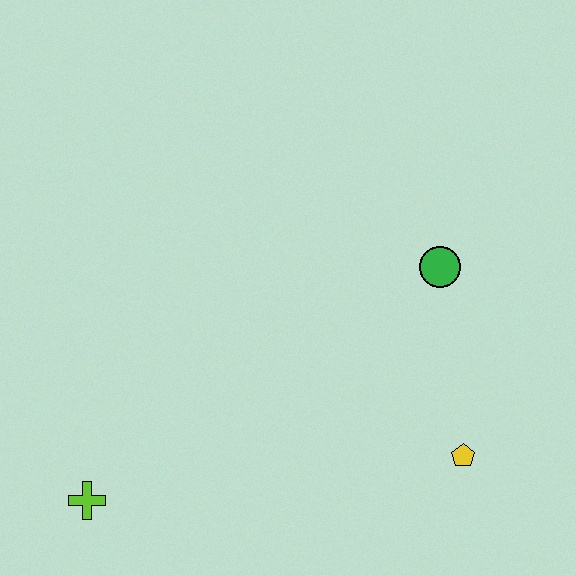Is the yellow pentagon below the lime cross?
No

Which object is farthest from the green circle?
The lime cross is farthest from the green circle.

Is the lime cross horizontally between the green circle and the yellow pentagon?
No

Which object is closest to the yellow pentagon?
The green circle is closest to the yellow pentagon.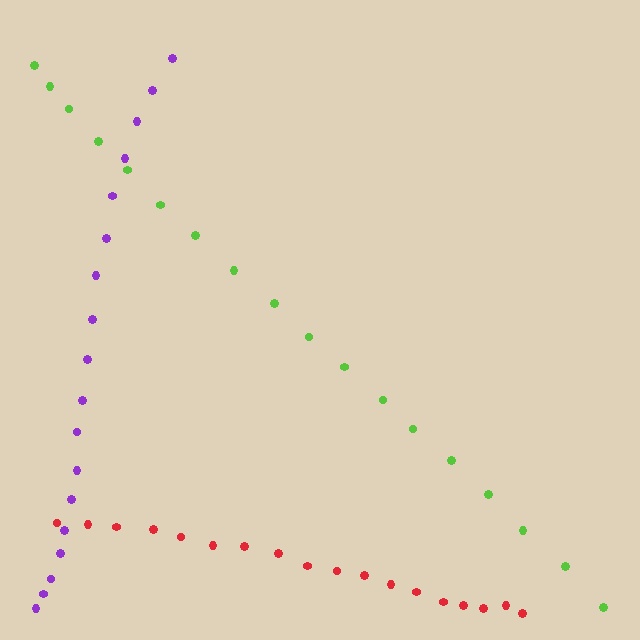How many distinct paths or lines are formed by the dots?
There are 3 distinct paths.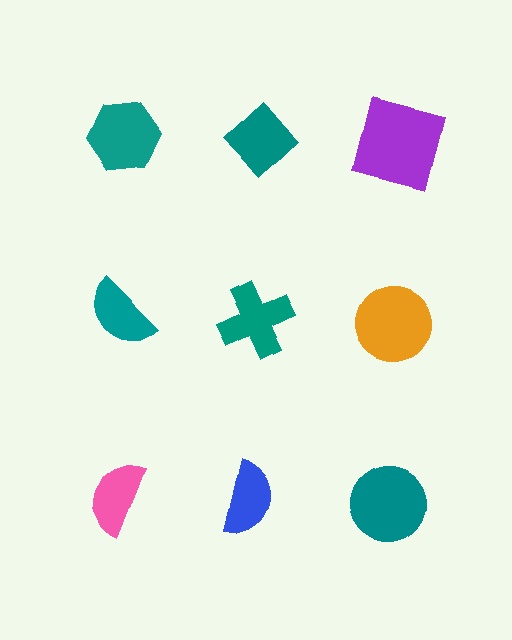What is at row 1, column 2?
A teal diamond.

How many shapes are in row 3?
3 shapes.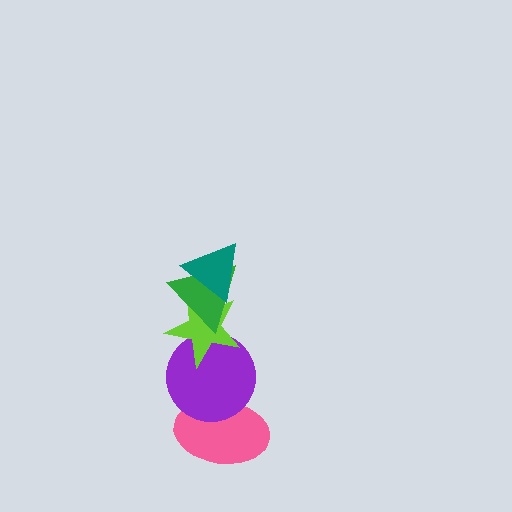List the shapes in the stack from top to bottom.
From top to bottom: the teal triangle, the green triangle, the lime star, the purple circle, the pink ellipse.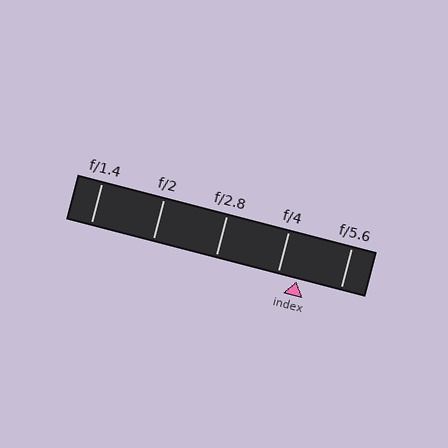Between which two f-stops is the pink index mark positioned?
The index mark is between f/4 and f/5.6.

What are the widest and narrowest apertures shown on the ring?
The widest aperture shown is f/1.4 and the narrowest is f/5.6.